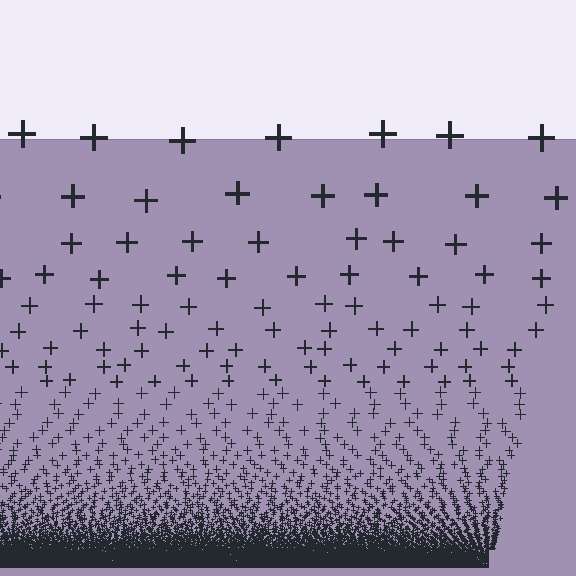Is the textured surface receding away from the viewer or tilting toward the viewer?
The surface appears to tilt toward the viewer. Texture elements get larger and sparser toward the top.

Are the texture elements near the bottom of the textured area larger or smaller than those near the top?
Smaller. The gradient is inverted — elements near the bottom are smaller and denser.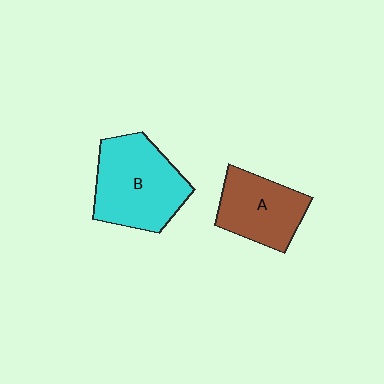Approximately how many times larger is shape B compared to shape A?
Approximately 1.4 times.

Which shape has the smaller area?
Shape A (brown).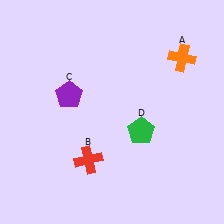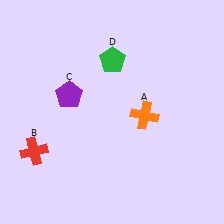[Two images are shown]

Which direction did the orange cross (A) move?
The orange cross (A) moved down.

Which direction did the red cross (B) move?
The red cross (B) moved left.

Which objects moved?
The objects that moved are: the orange cross (A), the red cross (B), the green pentagon (D).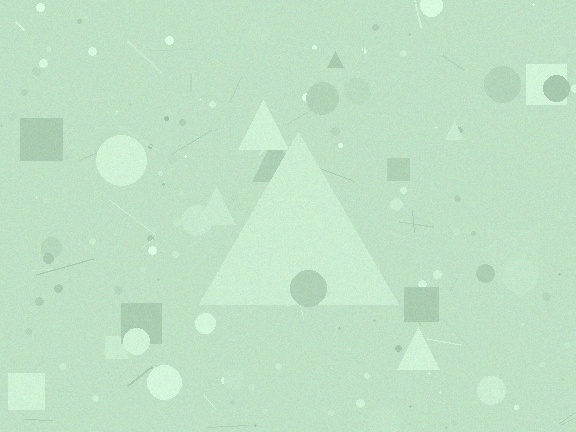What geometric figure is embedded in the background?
A triangle is embedded in the background.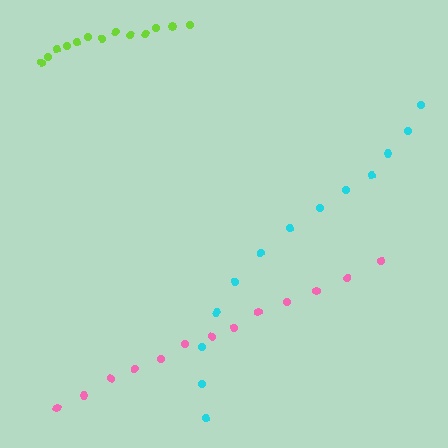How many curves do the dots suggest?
There are 3 distinct paths.